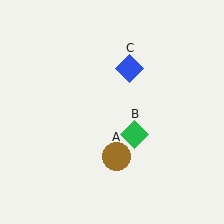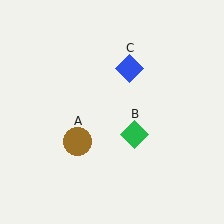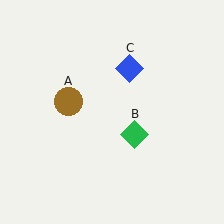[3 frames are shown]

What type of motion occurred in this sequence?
The brown circle (object A) rotated clockwise around the center of the scene.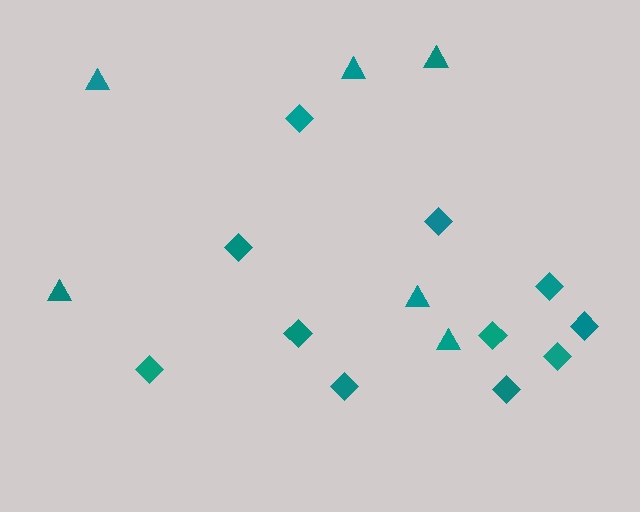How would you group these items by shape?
There are 2 groups: one group of diamonds (11) and one group of triangles (6).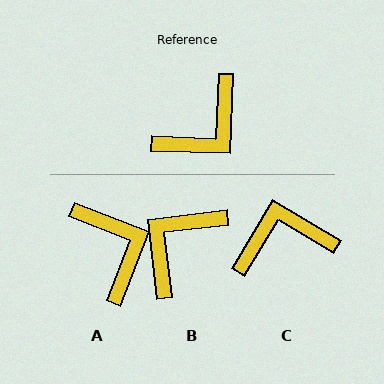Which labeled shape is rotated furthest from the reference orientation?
B, about 171 degrees away.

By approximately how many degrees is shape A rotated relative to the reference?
Approximately 71 degrees counter-clockwise.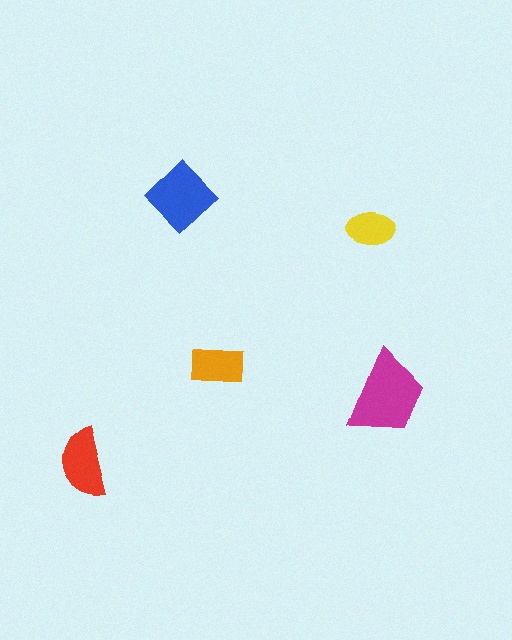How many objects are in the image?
There are 5 objects in the image.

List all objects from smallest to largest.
The yellow ellipse, the orange rectangle, the red semicircle, the blue diamond, the magenta trapezoid.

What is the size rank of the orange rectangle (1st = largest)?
4th.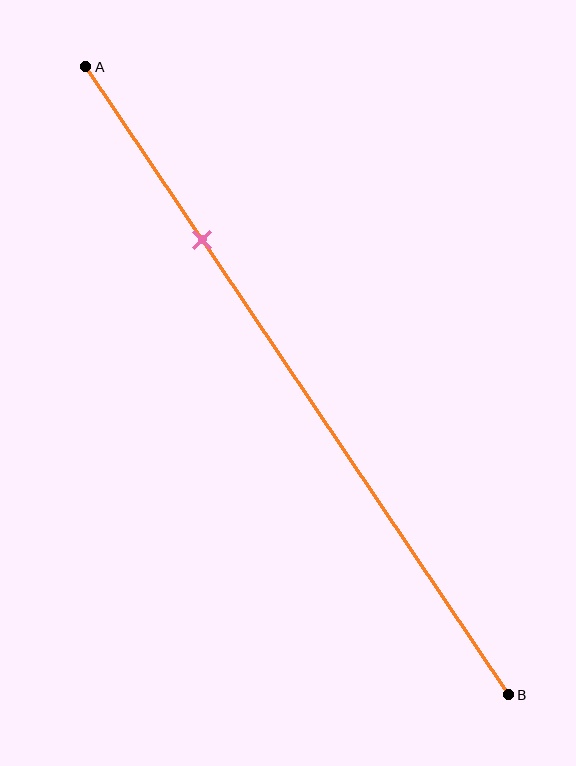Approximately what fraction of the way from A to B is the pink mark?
The pink mark is approximately 30% of the way from A to B.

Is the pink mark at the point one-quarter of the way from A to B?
Yes, the mark is approximately at the one-quarter point.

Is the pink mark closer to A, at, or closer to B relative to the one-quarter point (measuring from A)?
The pink mark is approximately at the one-quarter point of segment AB.